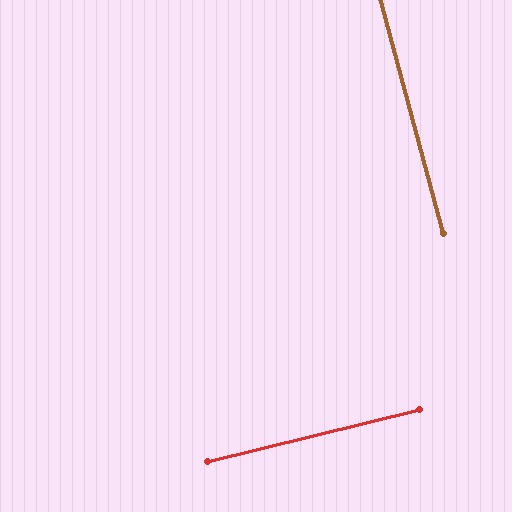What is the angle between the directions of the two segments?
Approximately 89 degrees.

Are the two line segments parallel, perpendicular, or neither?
Perpendicular — they meet at approximately 89°.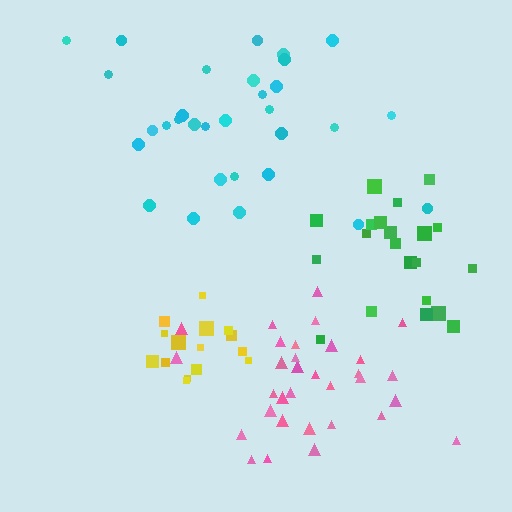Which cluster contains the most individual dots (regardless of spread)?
Pink (32).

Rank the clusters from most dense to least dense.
yellow, pink, green, cyan.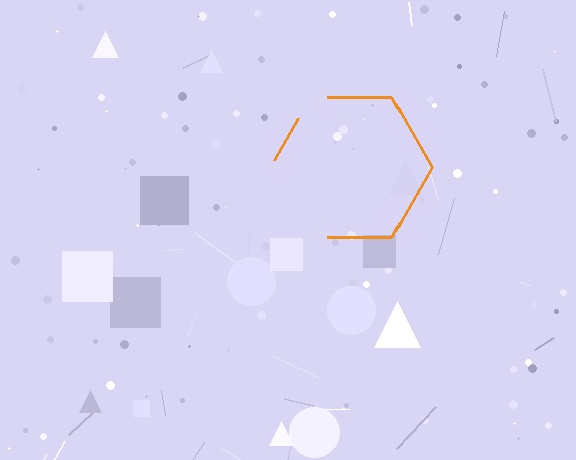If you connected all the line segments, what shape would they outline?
They would outline a hexagon.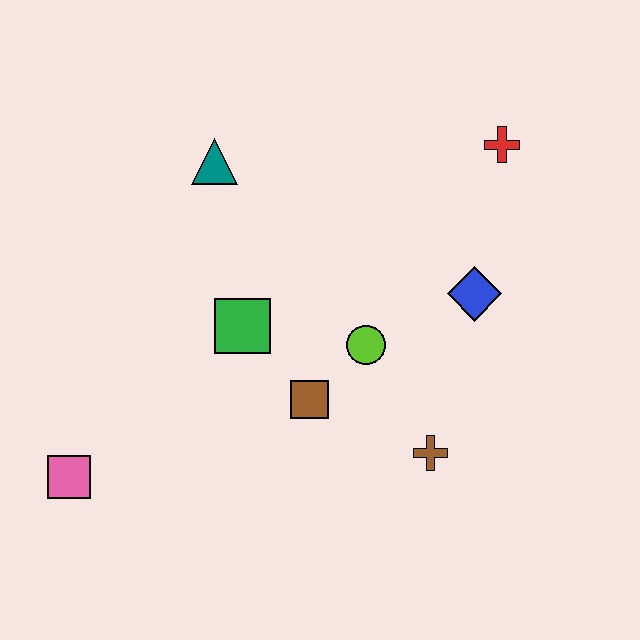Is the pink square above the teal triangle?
No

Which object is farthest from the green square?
The red cross is farthest from the green square.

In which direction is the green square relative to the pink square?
The green square is to the right of the pink square.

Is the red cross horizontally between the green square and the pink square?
No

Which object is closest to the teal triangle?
The green square is closest to the teal triangle.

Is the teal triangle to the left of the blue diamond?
Yes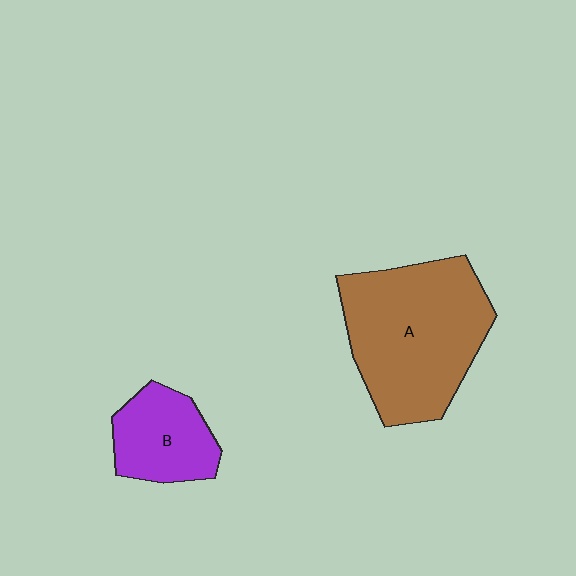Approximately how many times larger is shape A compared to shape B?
Approximately 2.2 times.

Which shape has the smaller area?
Shape B (purple).